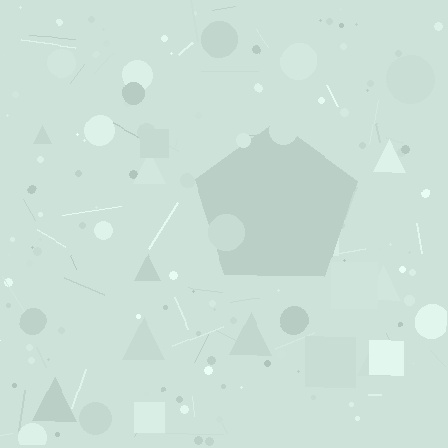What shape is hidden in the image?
A pentagon is hidden in the image.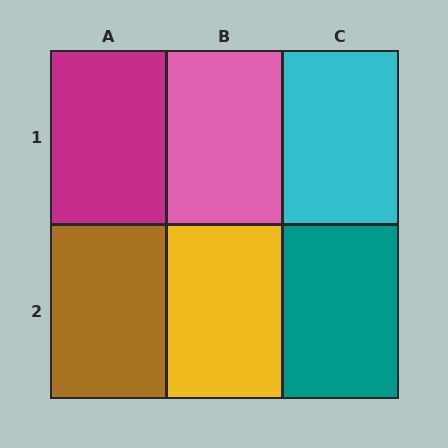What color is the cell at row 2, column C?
Teal.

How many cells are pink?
1 cell is pink.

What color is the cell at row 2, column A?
Brown.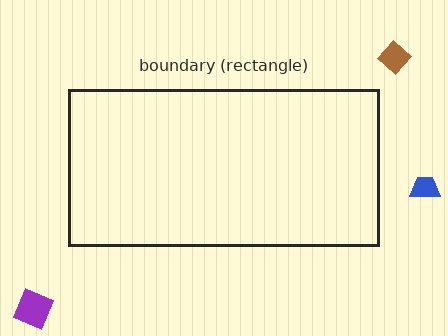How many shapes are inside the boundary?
0 inside, 3 outside.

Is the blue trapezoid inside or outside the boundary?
Outside.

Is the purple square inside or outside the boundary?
Outside.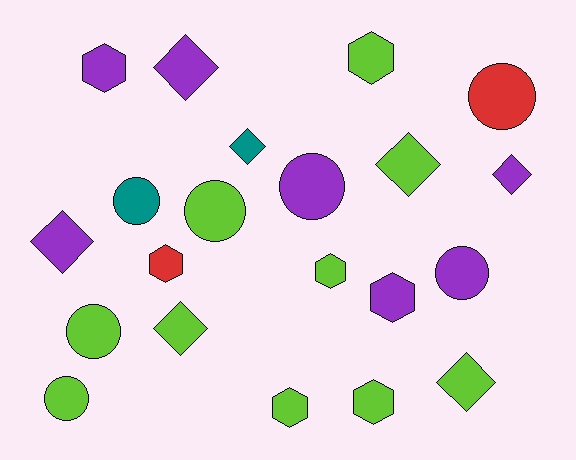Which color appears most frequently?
Lime, with 10 objects.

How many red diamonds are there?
There are no red diamonds.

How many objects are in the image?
There are 21 objects.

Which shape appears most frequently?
Circle, with 7 objects.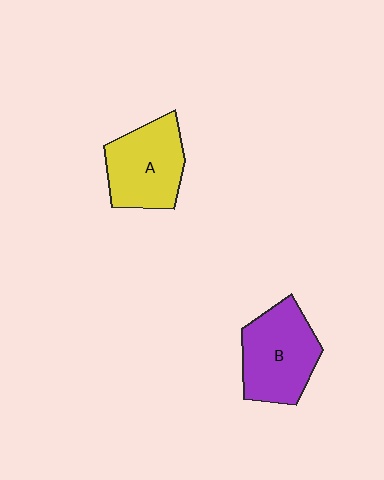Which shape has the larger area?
Shape B (purple).